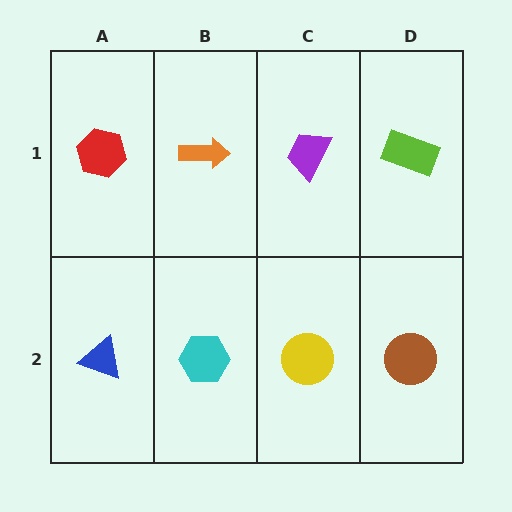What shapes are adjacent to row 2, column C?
A purple trapezoid (row 1, column C), a cyan hexagon (row 2, column B), a brown circle (row 2, column D).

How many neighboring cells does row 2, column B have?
3.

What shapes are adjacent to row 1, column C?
A yellow circle (row 2, column C), an orange arrow (row 1, column B), a lime rectangle (row 1, column D).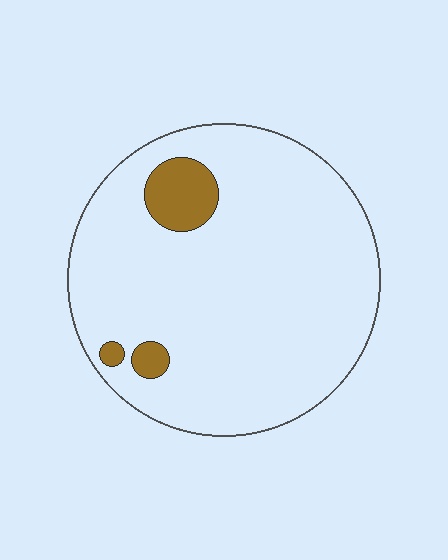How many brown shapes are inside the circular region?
3.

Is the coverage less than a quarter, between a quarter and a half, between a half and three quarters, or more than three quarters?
Less than a quarter.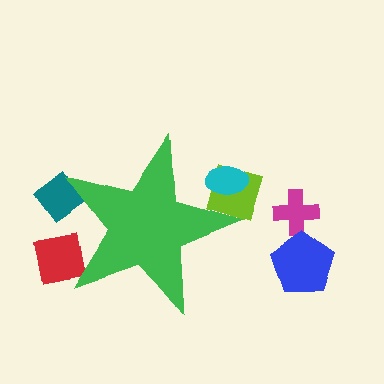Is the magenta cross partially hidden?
No, the magenta cross is fully visible.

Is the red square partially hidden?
Yes, the red square is partially hidden behind the green star.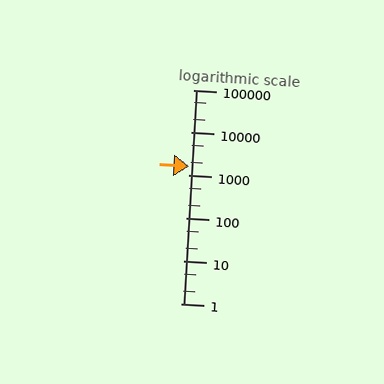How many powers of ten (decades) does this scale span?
The scale spans 5 decades, from 1 to 100000.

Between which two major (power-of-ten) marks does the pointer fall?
The pointer is between 1000 and 10000.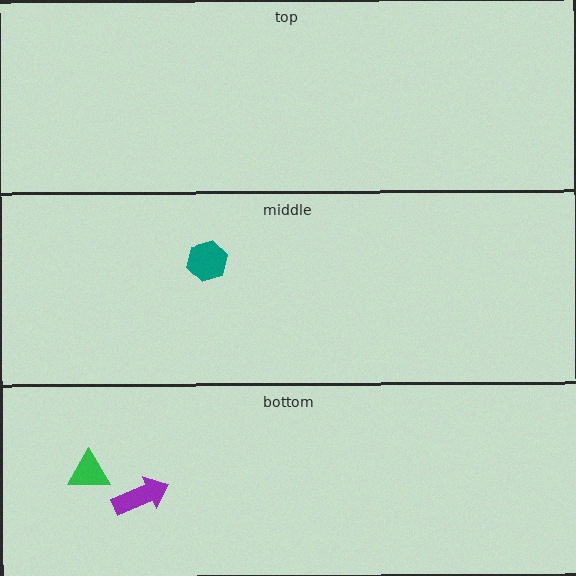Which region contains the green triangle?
The bottom region.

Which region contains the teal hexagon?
The middle region.